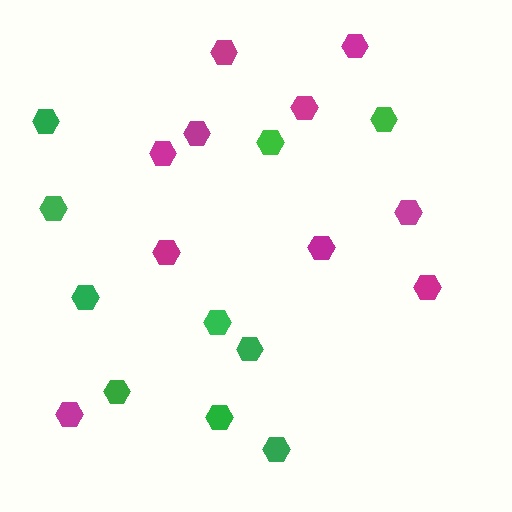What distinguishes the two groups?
There are 2 groups: one group of green hexagons (10) and one group of magenta hexagons (10).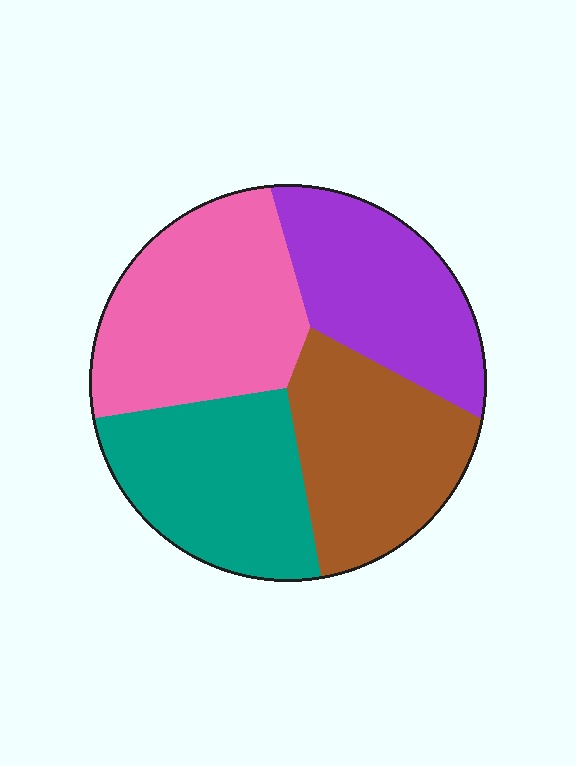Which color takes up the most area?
Pink, at roughly 30%.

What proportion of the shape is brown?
Brown takes up between a sixth and a third of the shape.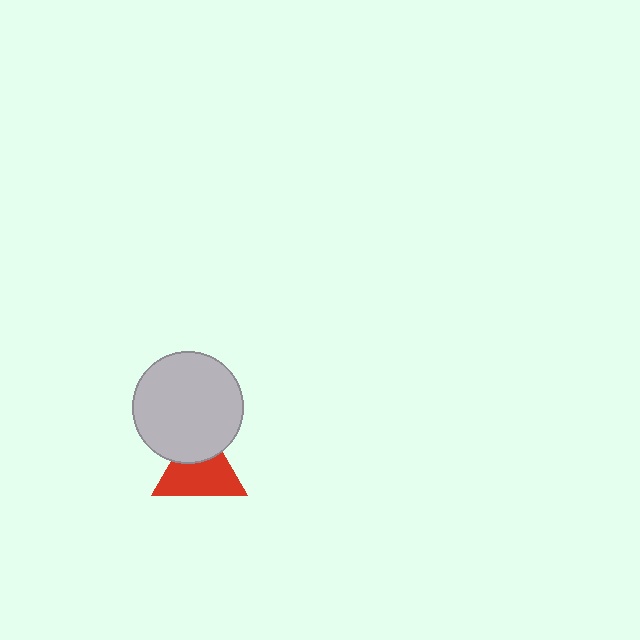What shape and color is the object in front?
The object in front is a light gray circle.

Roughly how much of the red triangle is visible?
Most of it is visible (roughly 66%).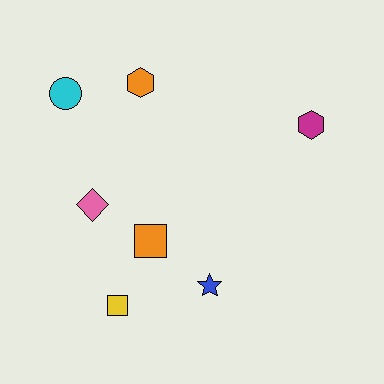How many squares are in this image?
There are 2 squares.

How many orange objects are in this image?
There are 2 orange objects.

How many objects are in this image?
There are 7 objects.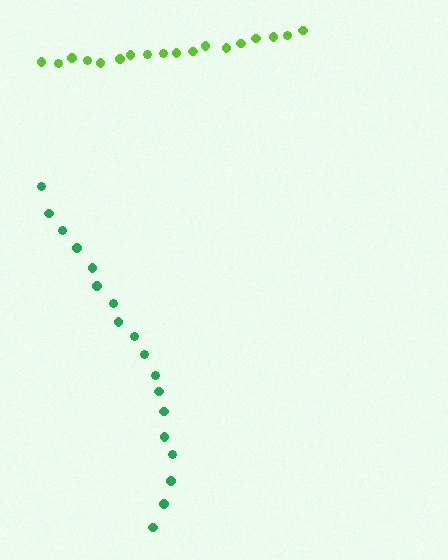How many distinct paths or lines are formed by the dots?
There are 2 distinct paths.